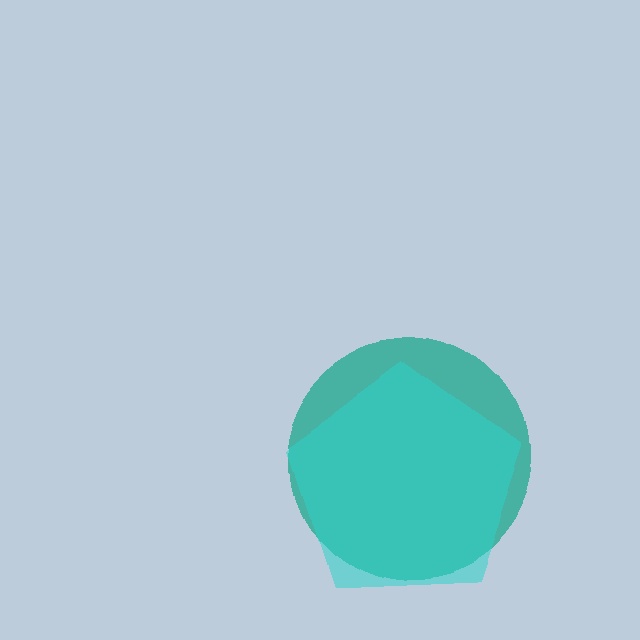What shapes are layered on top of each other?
The layered shapes are: a teal circle, a cyan pentagon.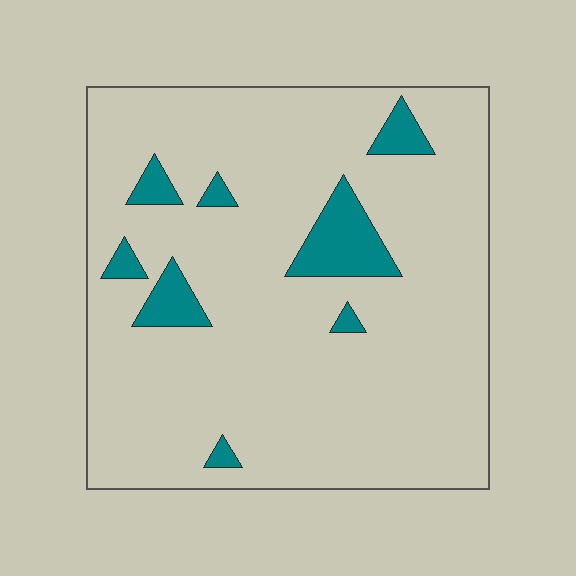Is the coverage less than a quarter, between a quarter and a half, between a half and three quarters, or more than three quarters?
Less than a quarter.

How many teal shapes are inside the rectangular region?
8.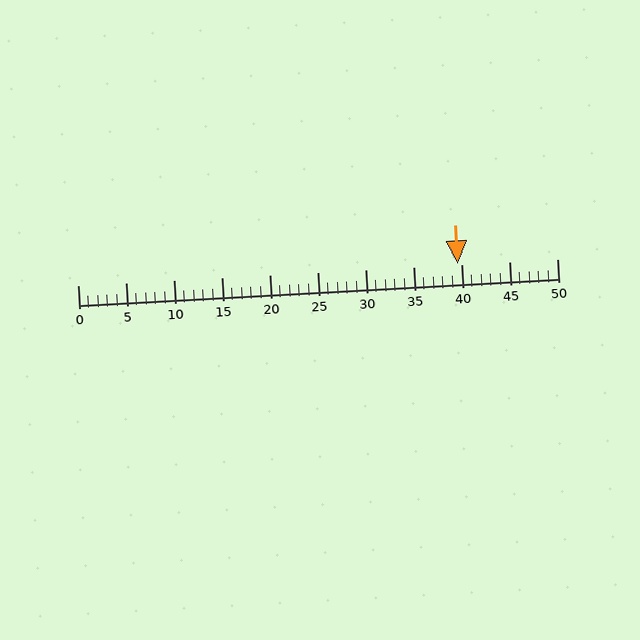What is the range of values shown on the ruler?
The ruler shows values from 0 to 50.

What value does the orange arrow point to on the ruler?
The orange arrow points to approximately 40.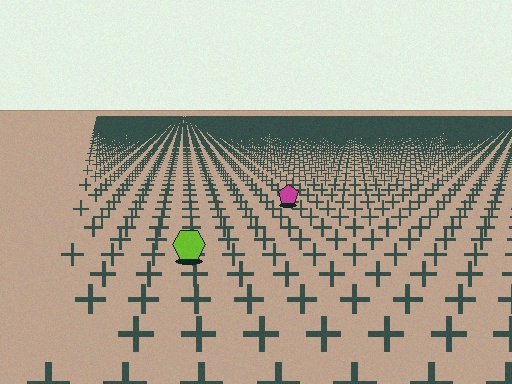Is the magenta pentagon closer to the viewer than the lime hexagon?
No. The lime hexagon is closer — you can tell from the texture gradient: the ground texture is coarser near it.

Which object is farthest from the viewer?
The magenta pentagon is farthest from the viewer. It appears smaller and the ground texture around it is denser.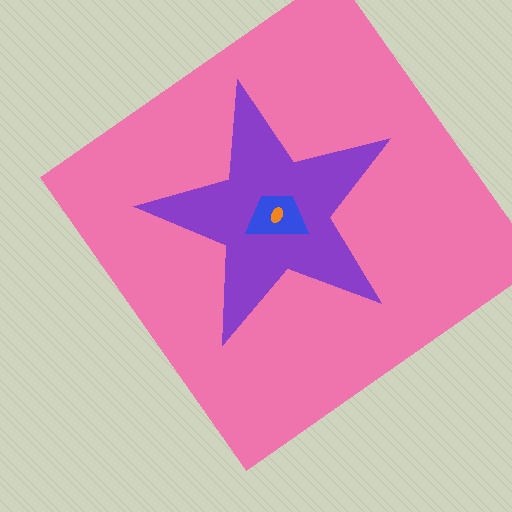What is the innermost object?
The orange ellipse.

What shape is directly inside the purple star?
The blue trapezoid.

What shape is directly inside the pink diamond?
The purple star.